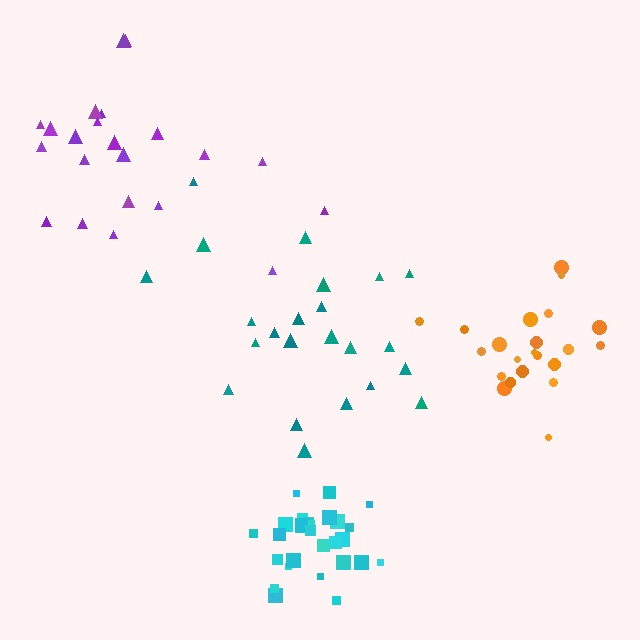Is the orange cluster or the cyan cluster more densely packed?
Cyan.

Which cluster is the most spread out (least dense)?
Purple.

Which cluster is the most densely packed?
Cyan.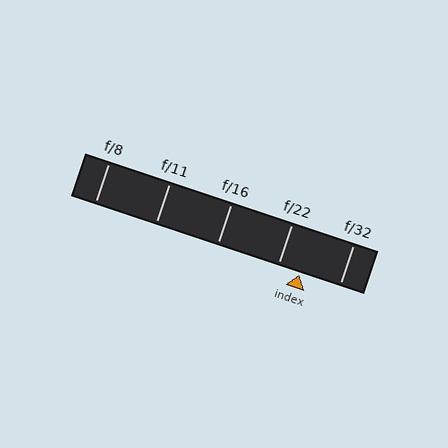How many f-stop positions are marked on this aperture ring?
There are 5 f-stop positions marked.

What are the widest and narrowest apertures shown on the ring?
The widest aperture shown is f/8 and the narrowest is f/32.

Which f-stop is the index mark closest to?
The index mark is closest to f/22.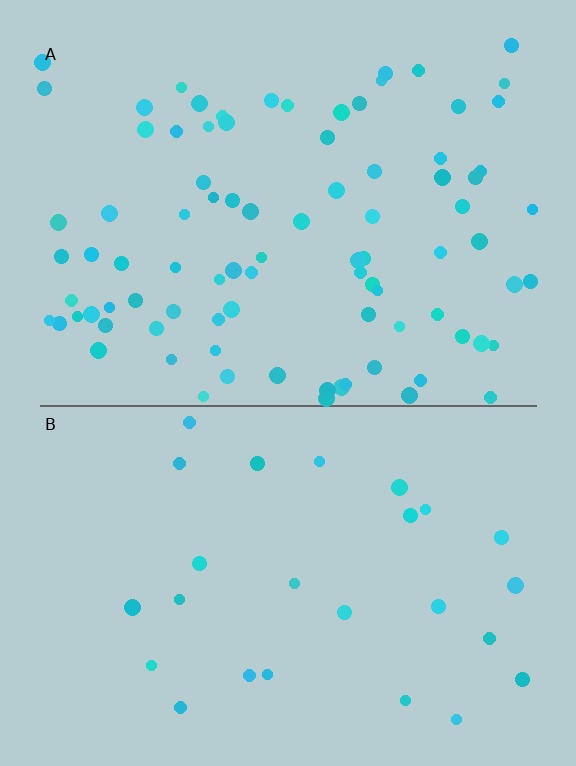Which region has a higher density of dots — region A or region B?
A (the top).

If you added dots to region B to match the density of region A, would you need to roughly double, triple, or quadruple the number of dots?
Approximately triple.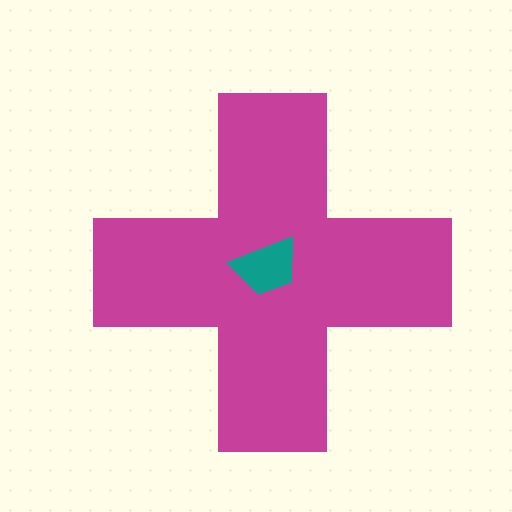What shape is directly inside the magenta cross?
The teal trapezoid.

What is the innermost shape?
The teal trapezoid.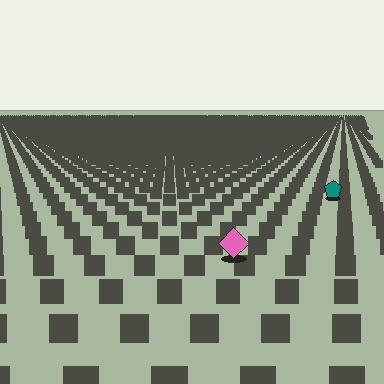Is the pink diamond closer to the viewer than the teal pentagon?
Yes. The pink diamond is closer — you can tell from the texture gradient: the ground texture is coarser near it.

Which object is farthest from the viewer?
The teal pentagon is farthest from the viewer. It appears smaller and the ground texture around it is denser.